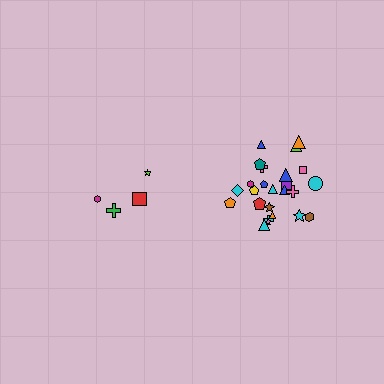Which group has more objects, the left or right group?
The right group.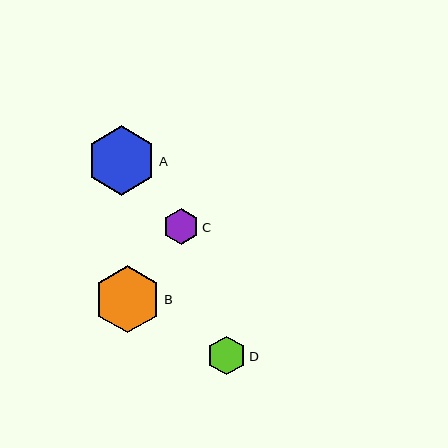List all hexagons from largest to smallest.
From largest to smallest: A, B, D, C.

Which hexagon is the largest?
Hexagon A is the largest with a size of approximately 69 pixels.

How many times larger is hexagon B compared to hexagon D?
Hexagon B is approximately 1.7 times the size of hexagon D.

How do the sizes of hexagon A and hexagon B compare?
Hexagon A and hexagon B are approximately the same size.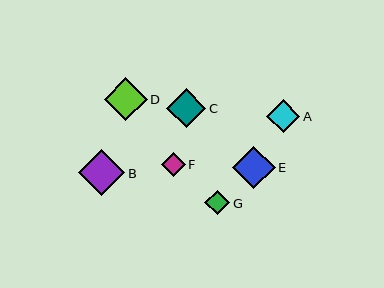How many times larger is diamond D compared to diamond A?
Diamond D is approximately 1.3 times the size of diamond A.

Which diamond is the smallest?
Diamond F is the smallest with a size of approximately 23 pixels.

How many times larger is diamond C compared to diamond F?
Diamond C is approximately 1.7 times the size of diamond F.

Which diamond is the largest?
Diamond B is the largest with a size of approximately 46 pixels.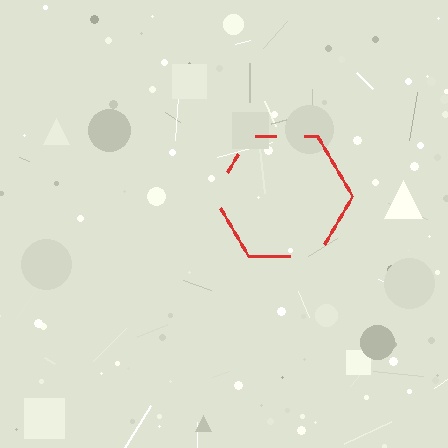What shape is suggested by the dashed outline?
The dashed outline suggests a hexagon.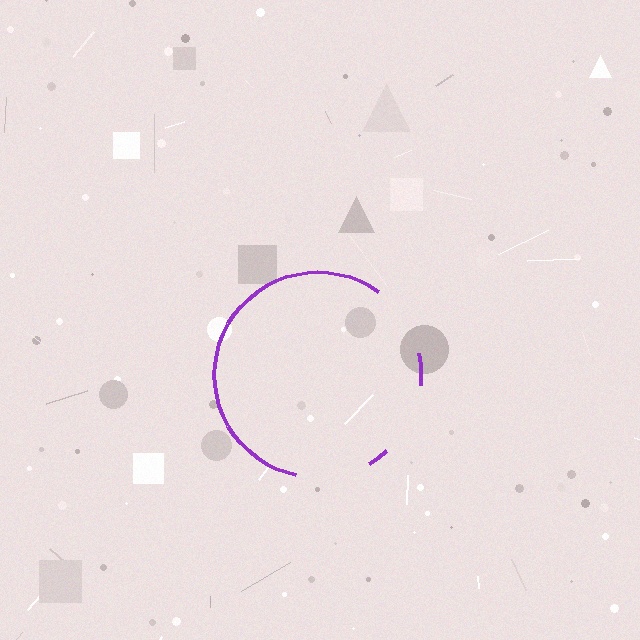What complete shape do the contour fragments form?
The contour fragments form a circle.